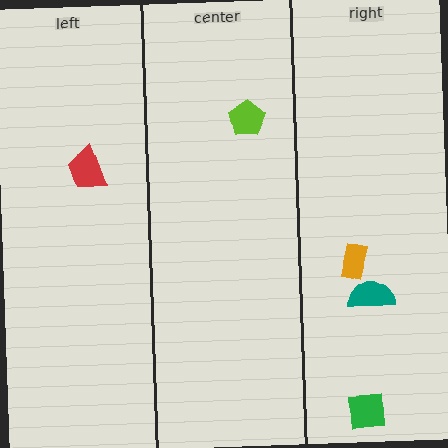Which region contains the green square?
The right region.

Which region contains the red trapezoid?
The left region.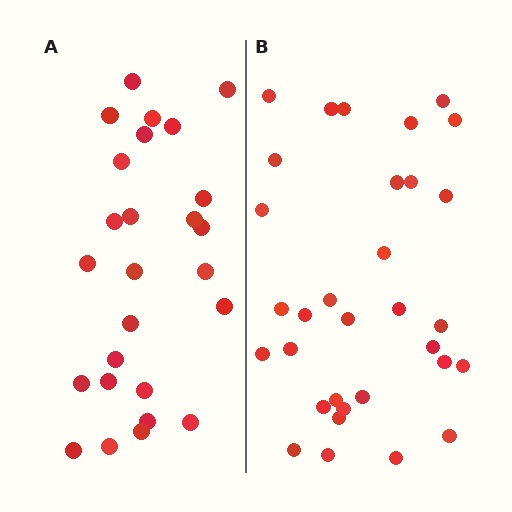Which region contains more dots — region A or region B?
Region B (the right region) has more dots.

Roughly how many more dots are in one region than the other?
Region B has about 6 more dots than region A.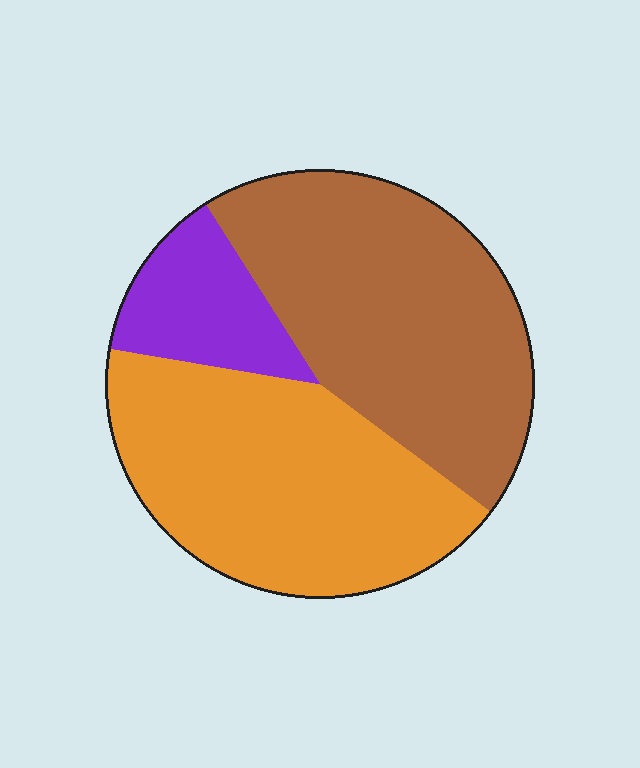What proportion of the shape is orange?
Orange takes up about two fifths (2/5) of the shape.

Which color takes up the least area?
Purple, at roughly 15%.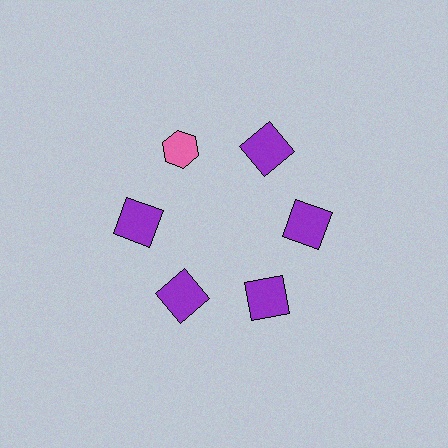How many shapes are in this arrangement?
There are 6 shapes arranged in a ring pattern.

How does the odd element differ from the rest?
It differs in both color (pink instead of purple) and shape (hexagon instead of square).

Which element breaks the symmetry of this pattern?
The pink hexagon at roughly the 11 o'clock position breaks the symmetry. All other shapes are purple squares.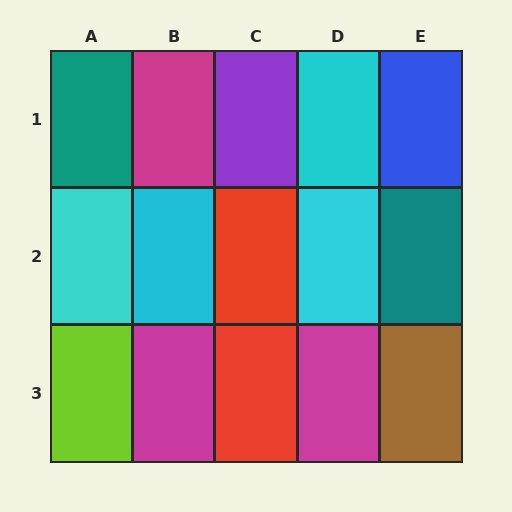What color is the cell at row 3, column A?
Lime.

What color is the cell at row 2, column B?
Cyan.